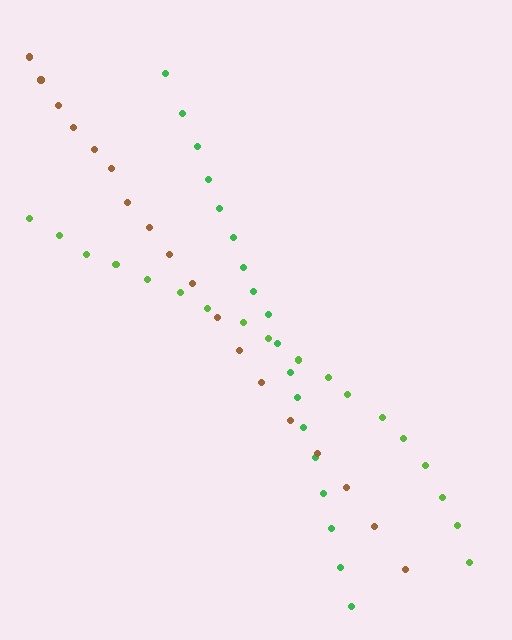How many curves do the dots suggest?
There are 3 distinct paths.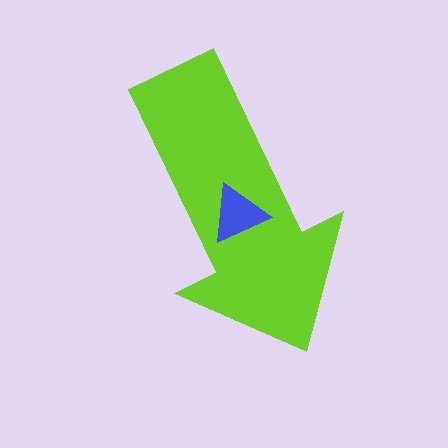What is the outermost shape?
The lime arrow.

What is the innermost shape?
The blue triangle.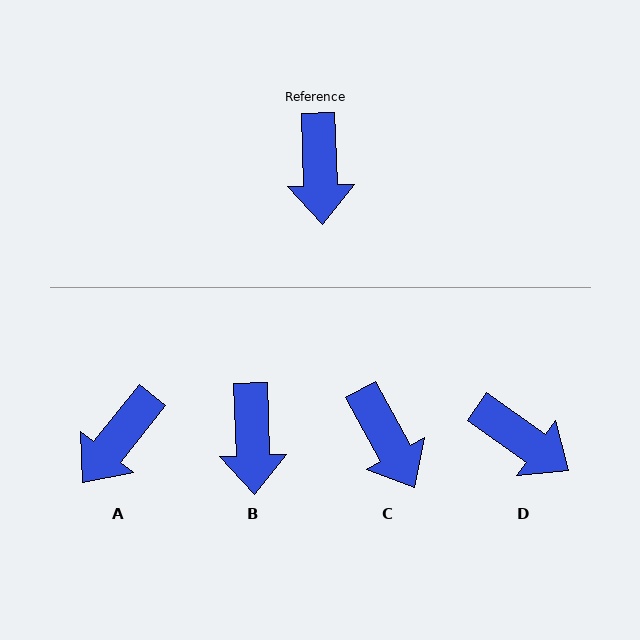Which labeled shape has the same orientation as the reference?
B.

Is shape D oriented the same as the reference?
No, it is off by about 53 degrees.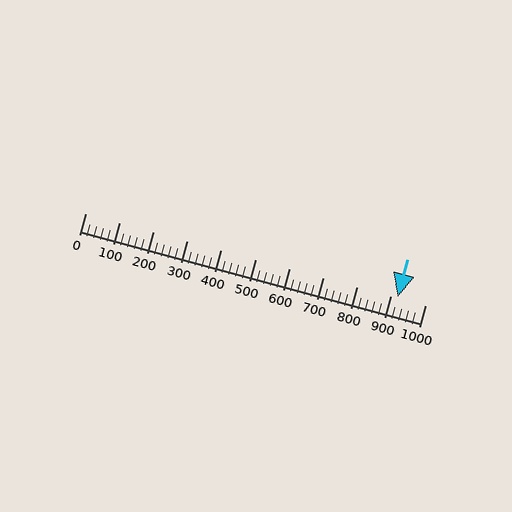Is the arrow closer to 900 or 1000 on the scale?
The arrow is closer to 900.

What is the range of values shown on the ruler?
The ruler shows values from 0 to 1000.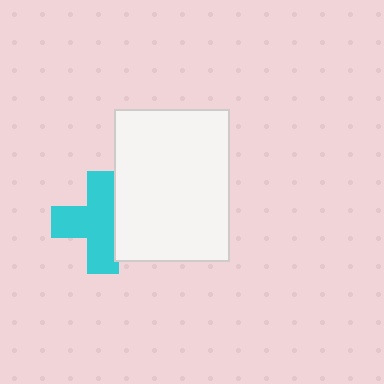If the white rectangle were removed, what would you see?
You would see the complete cyan cross.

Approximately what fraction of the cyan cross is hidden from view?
Roughly 30% of the cyan cross is hidden behind the white rectangle.